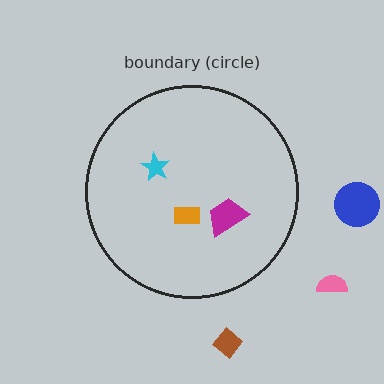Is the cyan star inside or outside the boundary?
Inside.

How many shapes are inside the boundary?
3 inside, 3 outside.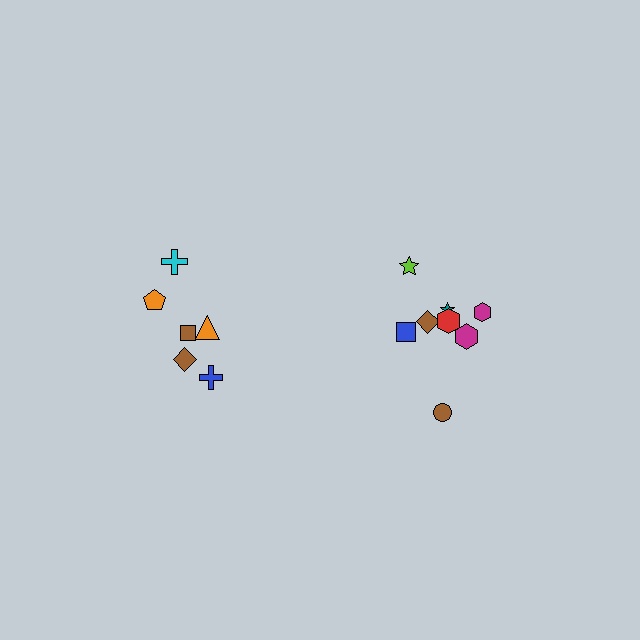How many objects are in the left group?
There are 6 objects.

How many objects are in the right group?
There are 8 objects.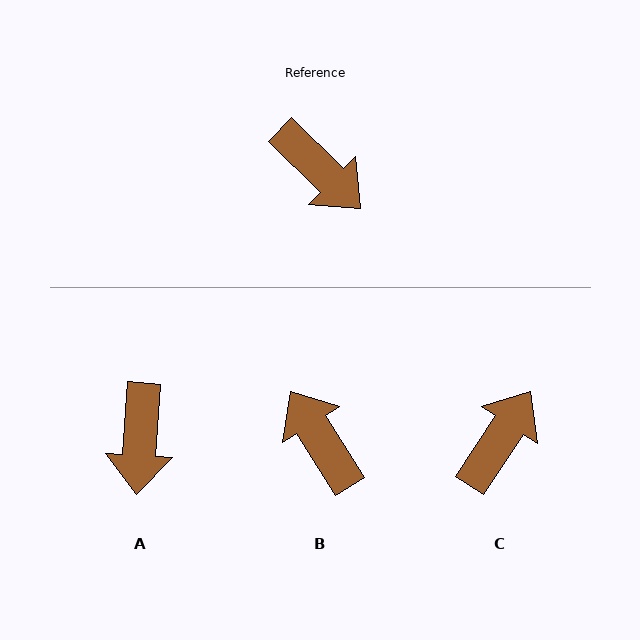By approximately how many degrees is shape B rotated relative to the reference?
Approximately 167 degrees counter-clockwise.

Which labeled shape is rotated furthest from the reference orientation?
B, about 167 degrees away.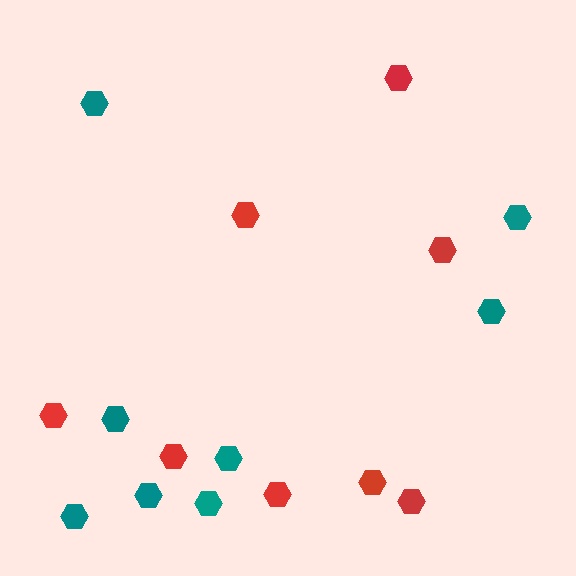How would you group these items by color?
There are 2 groups: one group of teal hexagons (8) and one group of red hexagons (8).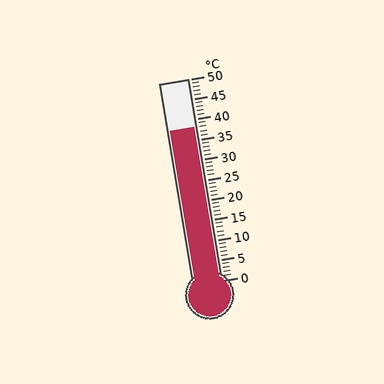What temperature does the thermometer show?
The thermometer shows approximately 38°C.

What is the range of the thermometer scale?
The thermometer scale ranges from 0°C to 50°C.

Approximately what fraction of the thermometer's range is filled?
The thermometer is filled to approximately 75% of its range.